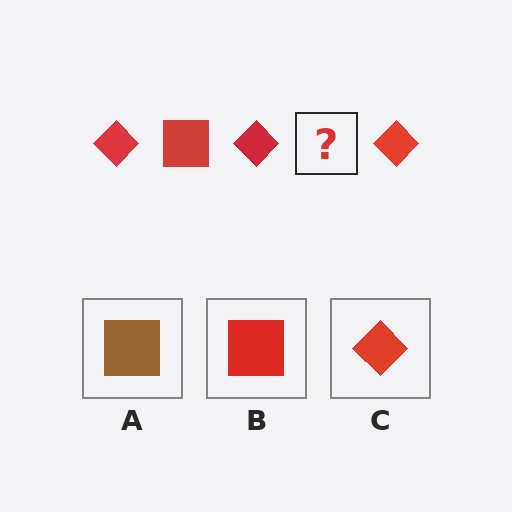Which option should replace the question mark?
Option B.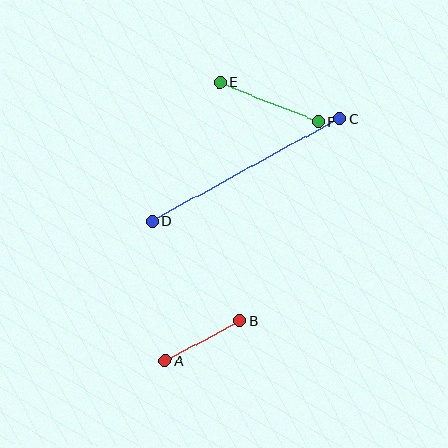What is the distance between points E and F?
The distance is approximately 106 pixels.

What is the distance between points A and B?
The distance is approximately 85 pixels.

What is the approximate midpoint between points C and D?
The midpoint is at approximately (246, 170) pixels.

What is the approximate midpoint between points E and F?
The midpoint is at approximately (269, 102) pixels.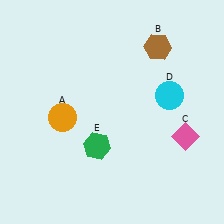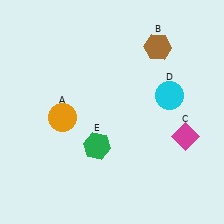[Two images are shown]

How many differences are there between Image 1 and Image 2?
There is 1 difference between the two images.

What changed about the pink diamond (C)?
In Image 1, C is pink. In Image 2, it changed to magenta.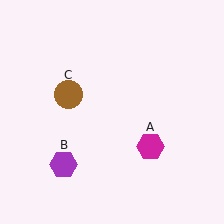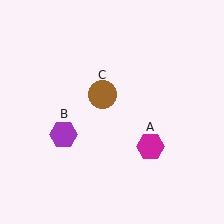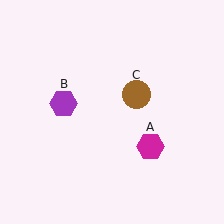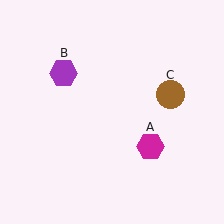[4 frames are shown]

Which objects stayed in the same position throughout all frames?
Magenta hexagon (object A) remained stationary.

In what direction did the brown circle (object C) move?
The brown circle (object C) moved right.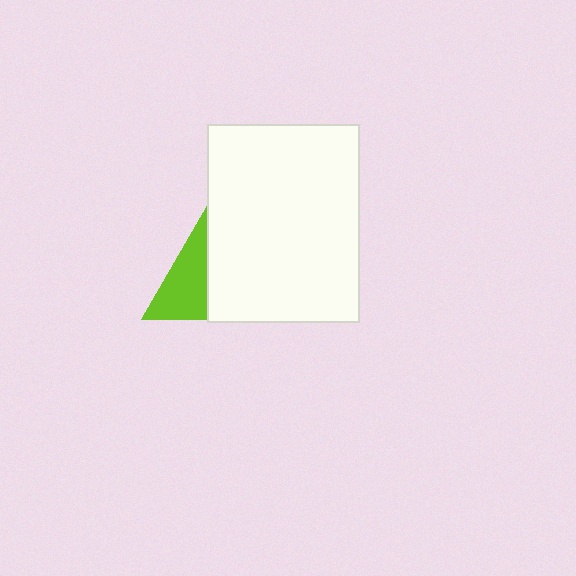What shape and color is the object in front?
The object in front is a white rectangle.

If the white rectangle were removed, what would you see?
You would see the complete lime triangle.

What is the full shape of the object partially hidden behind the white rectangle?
The partially hidden object is a lime triangle.